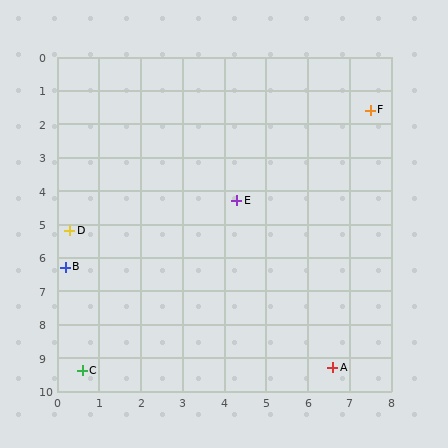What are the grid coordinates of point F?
Point F is at approximately (7.5, 1.6).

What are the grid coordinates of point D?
Point D is at approximately (0.3, 5.2).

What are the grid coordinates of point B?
Point B is at approximately (0.2, 6.3).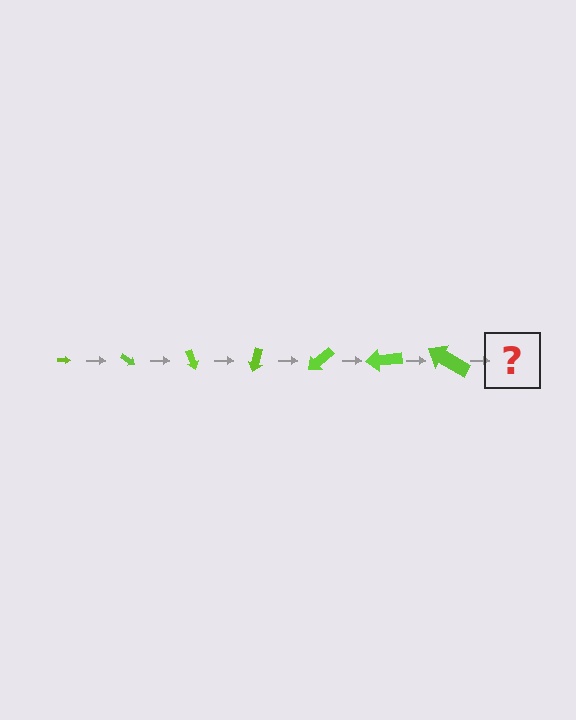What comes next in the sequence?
The next element should be an arrow, larger than the previous one and rotated 245 degrees from the start.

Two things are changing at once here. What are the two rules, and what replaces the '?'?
The two rules are that the arrow grows larger each step and it rotates 35 degrees each step. The '?' should be an arrow, larger than the previous one and rotated 245 degrees from the start.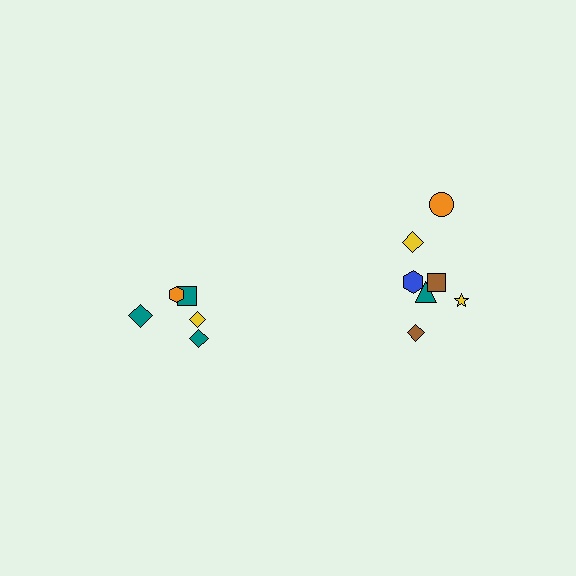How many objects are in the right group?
There are 7 objects.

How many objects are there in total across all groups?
There are 12 objects.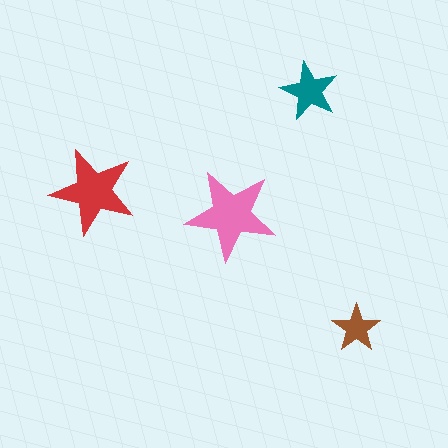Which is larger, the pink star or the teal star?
The pink one.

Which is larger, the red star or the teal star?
The red one.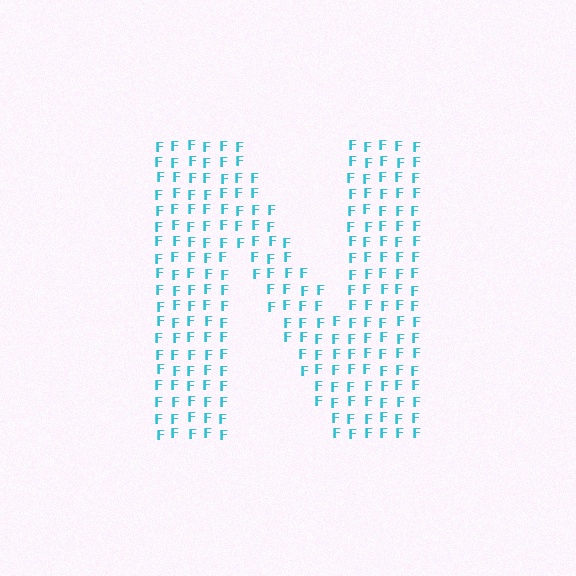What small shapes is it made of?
It is made of small letter F's.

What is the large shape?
The large shape is the letter N.